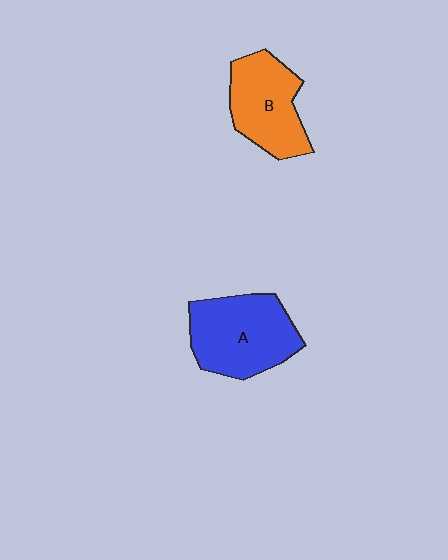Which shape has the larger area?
Shape A (blue).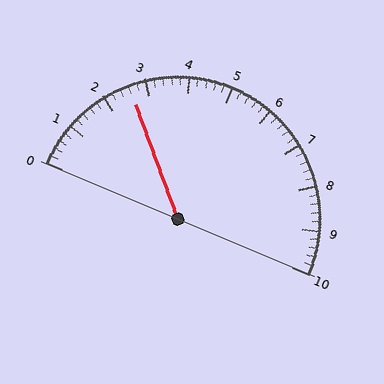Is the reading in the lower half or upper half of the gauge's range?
The reading is in the lower half of the range (0 to 10).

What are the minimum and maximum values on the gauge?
The gauge ranges from 0 to 10.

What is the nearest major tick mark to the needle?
The nearest major tick mark is 3.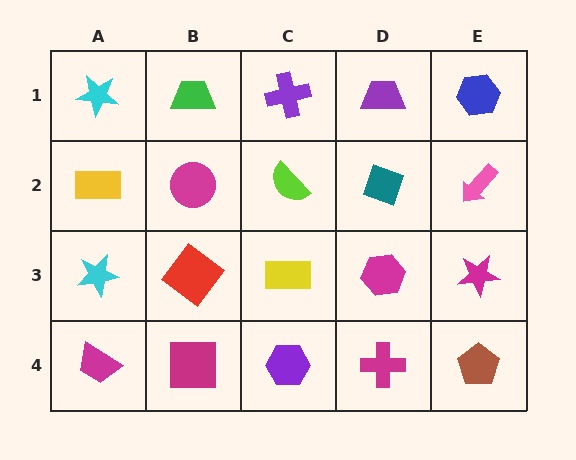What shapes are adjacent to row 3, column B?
A magenta circle (row 2, column B), a magenta square (row 4, column B), a cyan star (row 3, column A), a yellow rectangle (row 3, column C).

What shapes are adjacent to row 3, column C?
A lime semicircle (row 2, column C), a purple hexagon (row 4, column C), a red diamond (row 3, column B), a magenta hexagon (row 3, column D).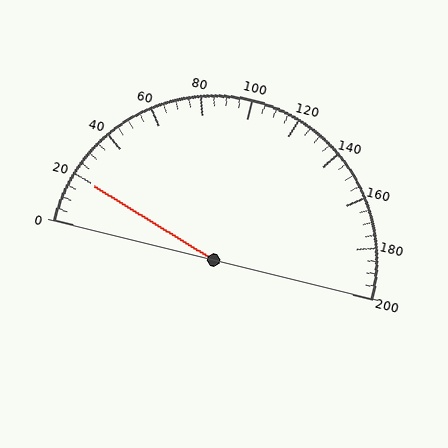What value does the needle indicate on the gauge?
The needle indicates approximately 20.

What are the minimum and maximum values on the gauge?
The gauge ranges from 0 to 200.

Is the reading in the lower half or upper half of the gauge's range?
The reading is in the lower half of the range (0 to 200).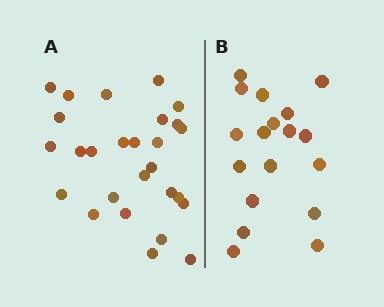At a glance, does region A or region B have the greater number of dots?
Region A (the left region) has more dots.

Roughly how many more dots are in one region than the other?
Region A has roughly 8 or so more dots than region B.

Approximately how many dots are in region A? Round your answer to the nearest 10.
About 30 dots. (The exact count is 27, which rounds to 30.)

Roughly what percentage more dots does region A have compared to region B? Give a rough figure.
About 50% more.